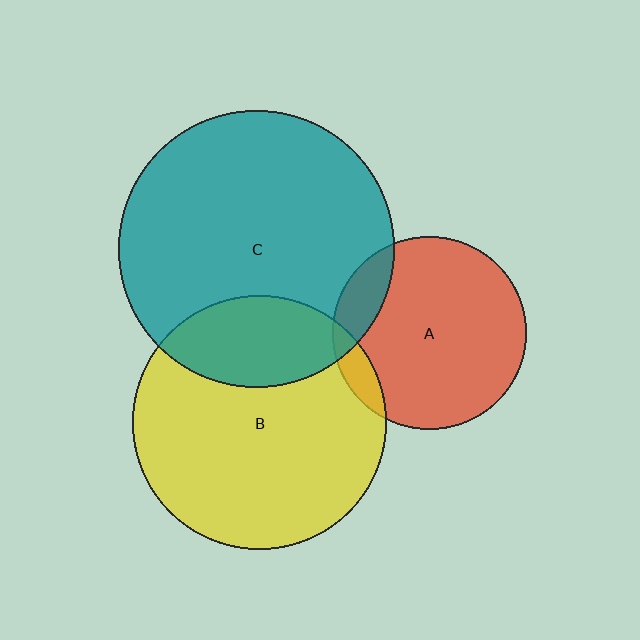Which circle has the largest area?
Circle C (teal).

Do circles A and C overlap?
Yes.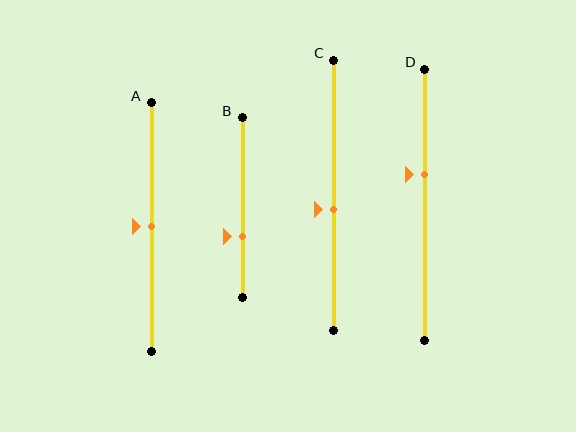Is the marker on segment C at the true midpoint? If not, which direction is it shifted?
No, the marker on segment C is shifted downward by about 5% of the segment length.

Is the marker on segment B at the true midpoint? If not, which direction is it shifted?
No, the marker on segment B is shifted downward by about 16% of the segment length.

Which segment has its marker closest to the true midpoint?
Segment A has its marker closest to the true midpoint.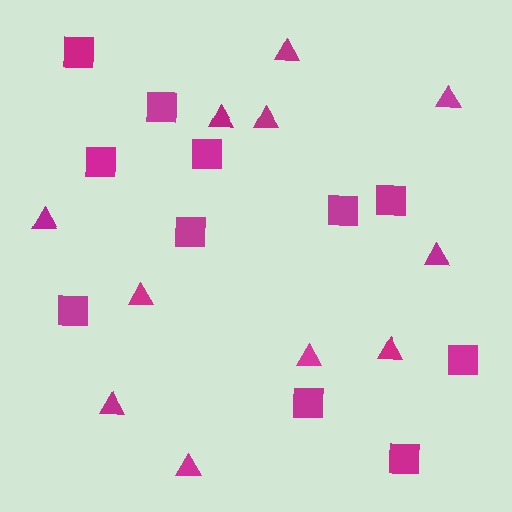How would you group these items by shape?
There are 2 groups: one group of triangles (11) and one group of squares (11).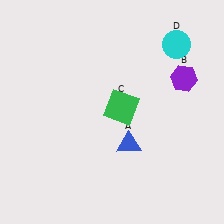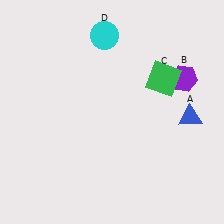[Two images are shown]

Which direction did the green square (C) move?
The green square (C) moved right.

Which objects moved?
The objects that moved are: the blue triangle (A), the green square (C), the cyan circle (D).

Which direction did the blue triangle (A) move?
The blue triangle (A) moved right.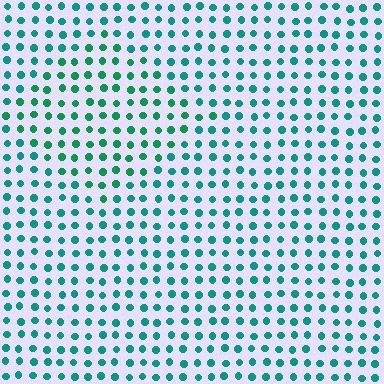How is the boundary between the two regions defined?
The boundary is defined purely by a slight shift in hue (about 23 degrees). Spacing, size, and orientation are identical on both sides.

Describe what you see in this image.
The image is filled with small teal elements in a uniform arrangement. A diamond-shaped region is visible where the elements are tinted to a slightly different hue, forming a subtle color boundary.